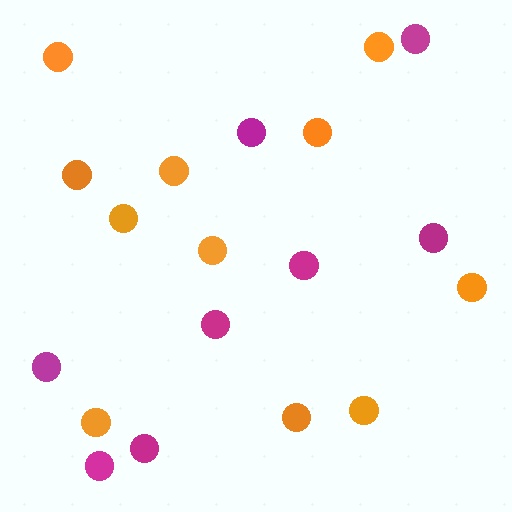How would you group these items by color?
There are 2 groups: one group of orange circles (11) and one group of magenta circles (8).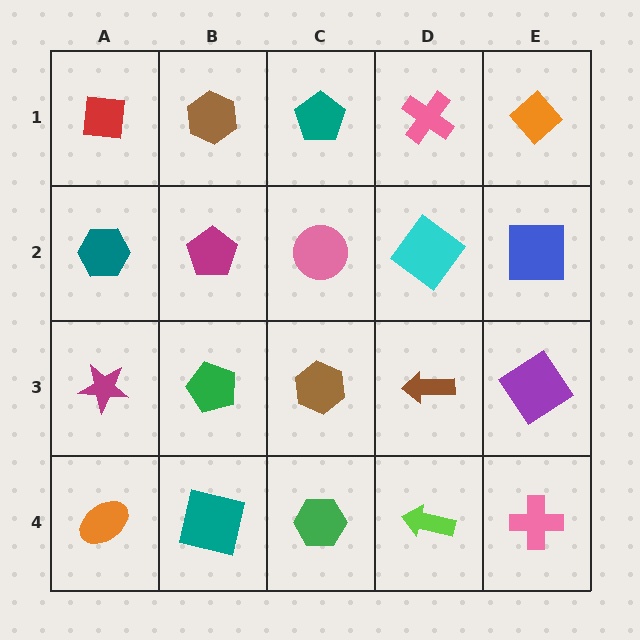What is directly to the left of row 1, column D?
A teal pentagon.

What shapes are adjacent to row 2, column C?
A teal pentagon (row 1, column C), a brown hexagon (row 3, column C), a magenta pentagon (row 2, column B), a cyan diamond (row 2, column D).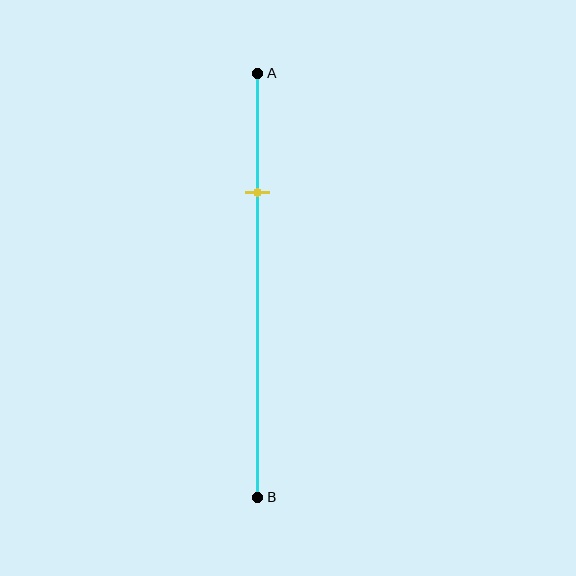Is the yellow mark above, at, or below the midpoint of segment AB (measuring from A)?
The yellow mark is above the midpoint of segment AB.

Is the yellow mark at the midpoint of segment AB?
No, the mark is at about 30% from A, not at the 50% midpoint.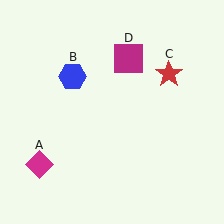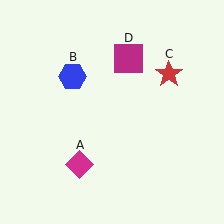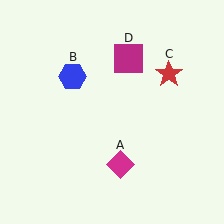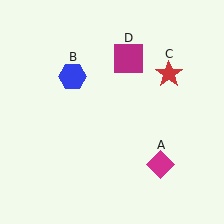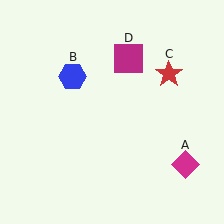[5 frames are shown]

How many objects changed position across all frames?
1 object changed position: magenta diamond (object A).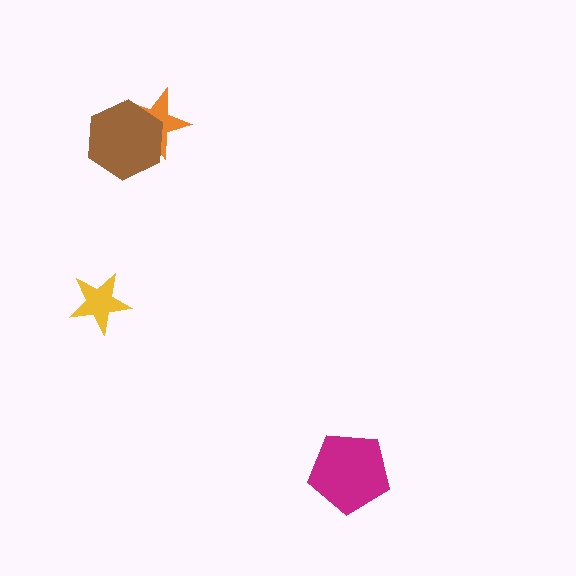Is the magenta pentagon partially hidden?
No, no other shape covers it.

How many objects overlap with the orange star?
1 object overlaps with the orange star.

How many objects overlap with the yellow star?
0 objects overlap with the yellow star.